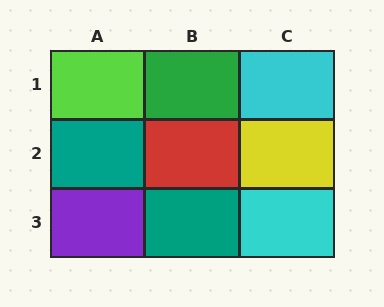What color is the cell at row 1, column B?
Green.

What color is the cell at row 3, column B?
Teal.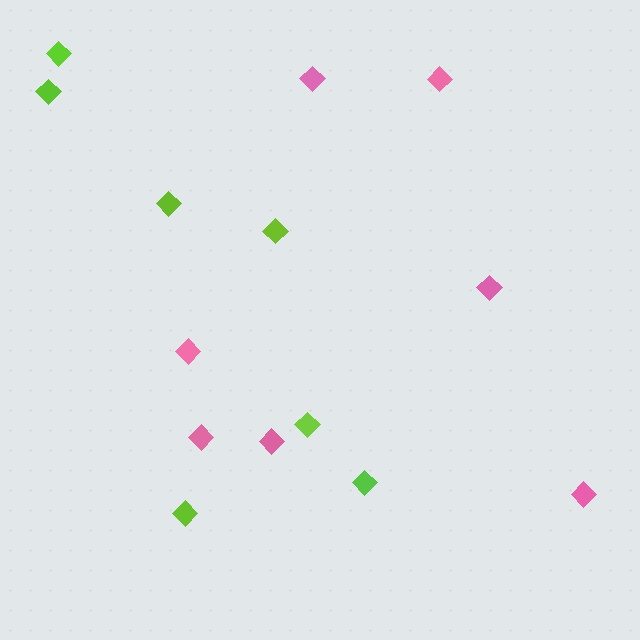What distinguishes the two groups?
There are 2 groups: one group of lime diamonds (7) and one group of pink diamonds (7).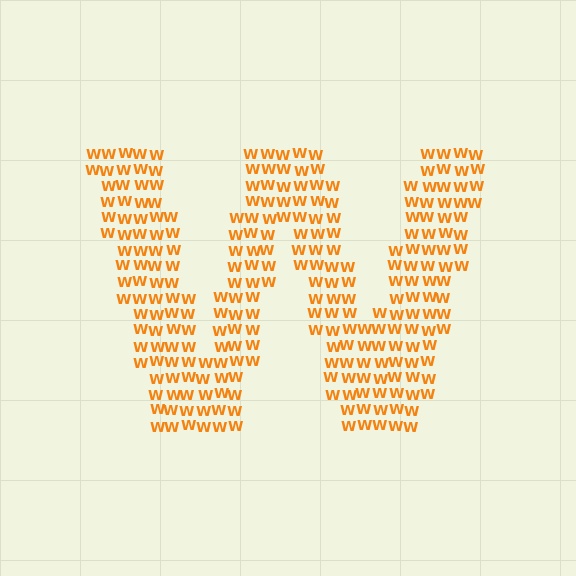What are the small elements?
The small elements are letter W's.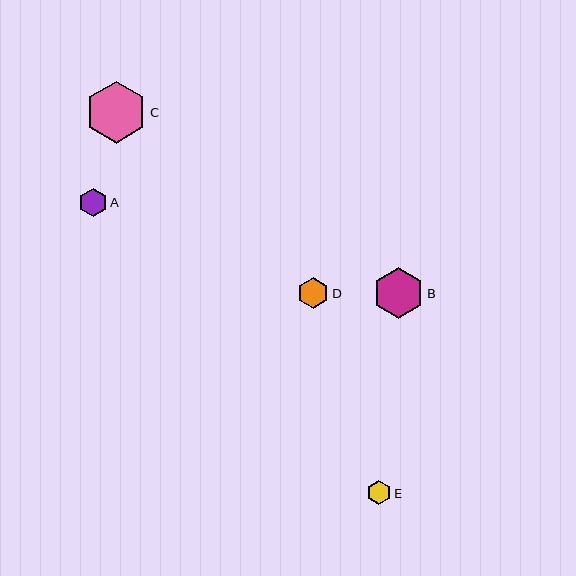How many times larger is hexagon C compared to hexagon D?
Hexagon C is approximately 2.0 times the size of hexagon D.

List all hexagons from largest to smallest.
From largest to smallest: C, B, D, A, E.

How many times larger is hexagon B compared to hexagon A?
Hexagon B is approximately 1.8 times the size of hexagon A.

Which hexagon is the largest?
Hexagon C is the largest with a size of approximately 62 pixels.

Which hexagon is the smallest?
Hexagon E is the smallest with a size of approximately 24 pixels.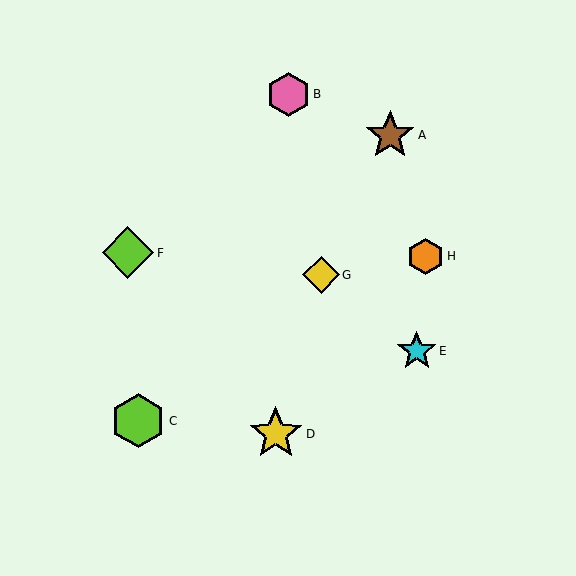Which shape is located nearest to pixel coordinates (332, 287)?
The yellow diamond (labeled G) at (321, 275) is nearest to that location.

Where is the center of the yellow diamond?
The center of the yellow diamond is at (321, 275).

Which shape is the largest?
The lime hexagon (labeled C) is the largest.